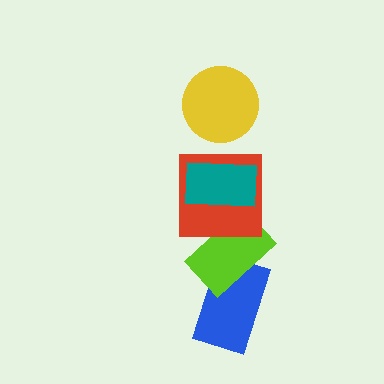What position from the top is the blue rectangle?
The blue rectangle is 5th from the top.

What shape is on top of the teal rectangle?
The yellow circle is on top of the teal rectangle.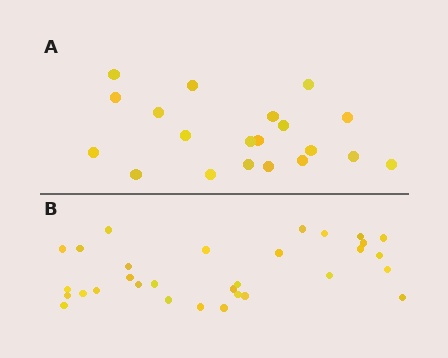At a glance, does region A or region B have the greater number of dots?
Region B (the bottom region) has more dots.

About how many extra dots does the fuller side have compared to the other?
Region B has roughly 12 or so more dots than region A.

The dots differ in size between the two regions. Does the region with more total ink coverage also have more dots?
No. Region A has more total ink coverage because its dots are larger, but region B actually contains more individual dots. Total area can be misleading — the number of items is what matters here.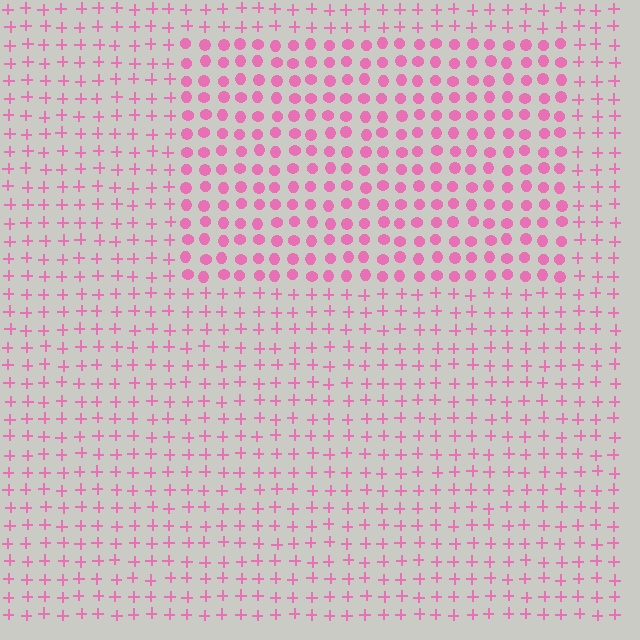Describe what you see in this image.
The image is filled with small pink elements arranged in a uniform grid. A rectangle-shaped region contains circles, while the surrounding area contains plus signs. The boundary is defined purely by the change in element shape.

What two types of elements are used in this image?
The image uses circles inside the rectangle region and plus signs outside it.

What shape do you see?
I see a rectangle.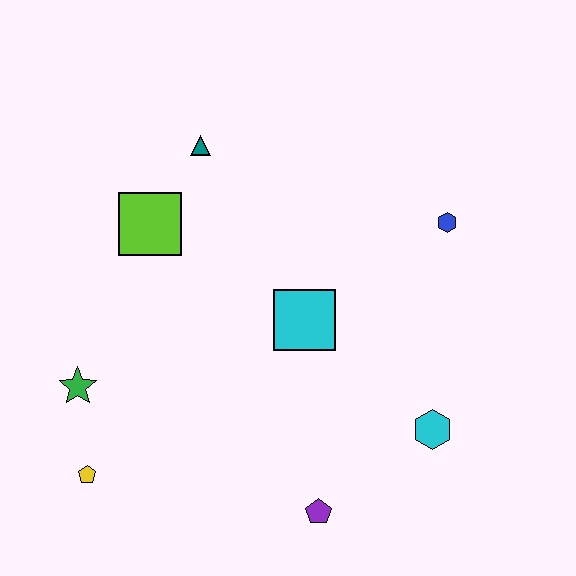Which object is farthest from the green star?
The blue hexagon is farthest from the green star.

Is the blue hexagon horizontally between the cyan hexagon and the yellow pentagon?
No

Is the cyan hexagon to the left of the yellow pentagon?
No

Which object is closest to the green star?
The yellow pentagon is closest to the green star.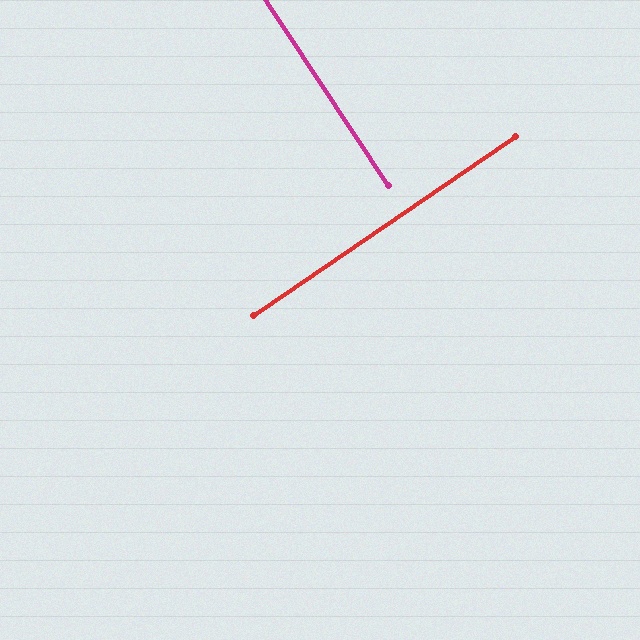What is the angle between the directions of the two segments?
Approximately 89 degrees.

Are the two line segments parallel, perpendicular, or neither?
Perpendicular — they meet at approximately 89°.